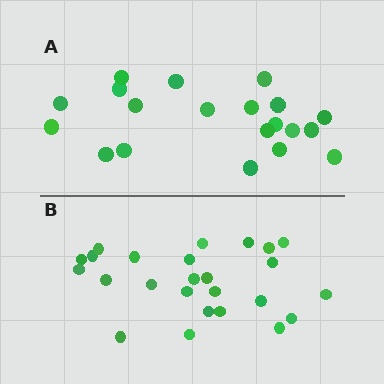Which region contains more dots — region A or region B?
Region B (the bottom region) has more dots.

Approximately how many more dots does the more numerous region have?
Region B has about 5 more dots than region A.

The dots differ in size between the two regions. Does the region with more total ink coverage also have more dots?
No. Region A has more total ink coverage because its dots are larger, but region B actually contains more individual dots. Total area can be misleading — the number of items is what matters here.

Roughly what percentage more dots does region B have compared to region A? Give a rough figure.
About 25% more.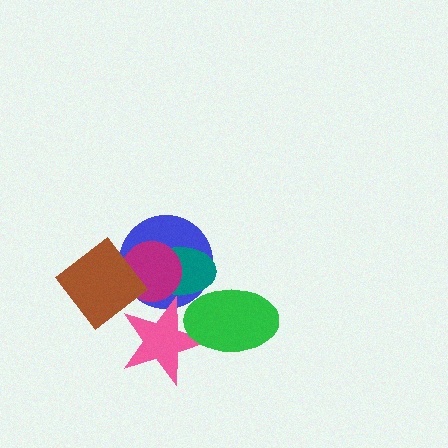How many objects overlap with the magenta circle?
3 objects overlap with the magenta circle.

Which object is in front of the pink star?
The green ellipse is in front of the pink star.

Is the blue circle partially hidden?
Yes, it is partially covered by another shape.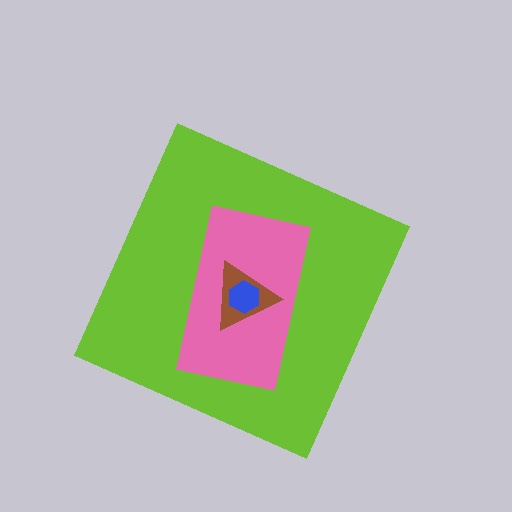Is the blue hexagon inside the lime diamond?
Yes.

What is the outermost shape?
The lime diamond.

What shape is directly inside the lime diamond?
The pink rectangle.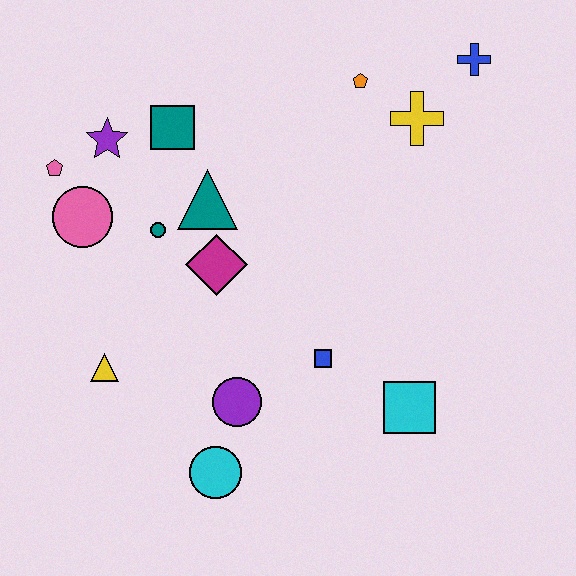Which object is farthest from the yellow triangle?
The blue cross is farthest from the yellow triangle.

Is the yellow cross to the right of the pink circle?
Yes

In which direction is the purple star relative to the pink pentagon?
The purple star is to the right of the pink pentagon.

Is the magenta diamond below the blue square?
No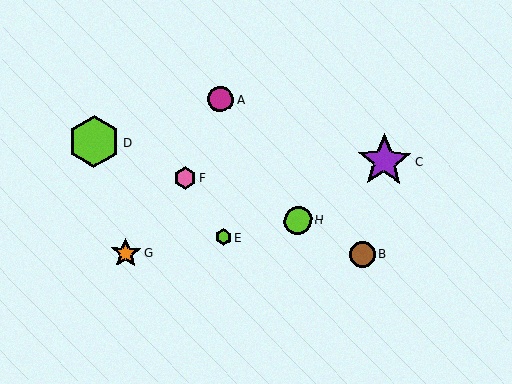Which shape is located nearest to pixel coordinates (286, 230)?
The lime circle (labeled H) at (298, 220) is nearest to that location.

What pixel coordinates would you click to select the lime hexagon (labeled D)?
Click at (94, 142) to select the lime hexagon D.